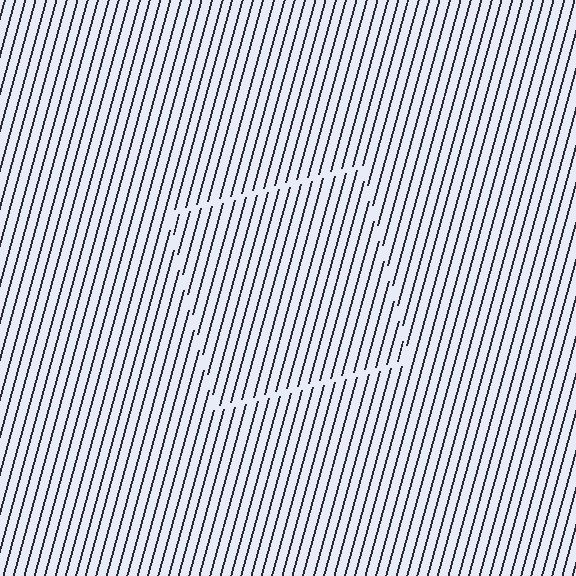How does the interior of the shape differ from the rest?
The interior of the shape contains the same grating, shifted by half a period — the contour is defined by the phase discontinuity where line-ends from the inner and outer gratings abut.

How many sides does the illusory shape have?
4 sides — the line-ends trace a square.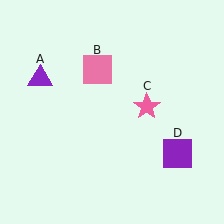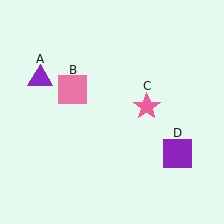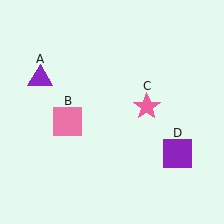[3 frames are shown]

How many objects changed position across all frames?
1 object changed position: pink square (object B).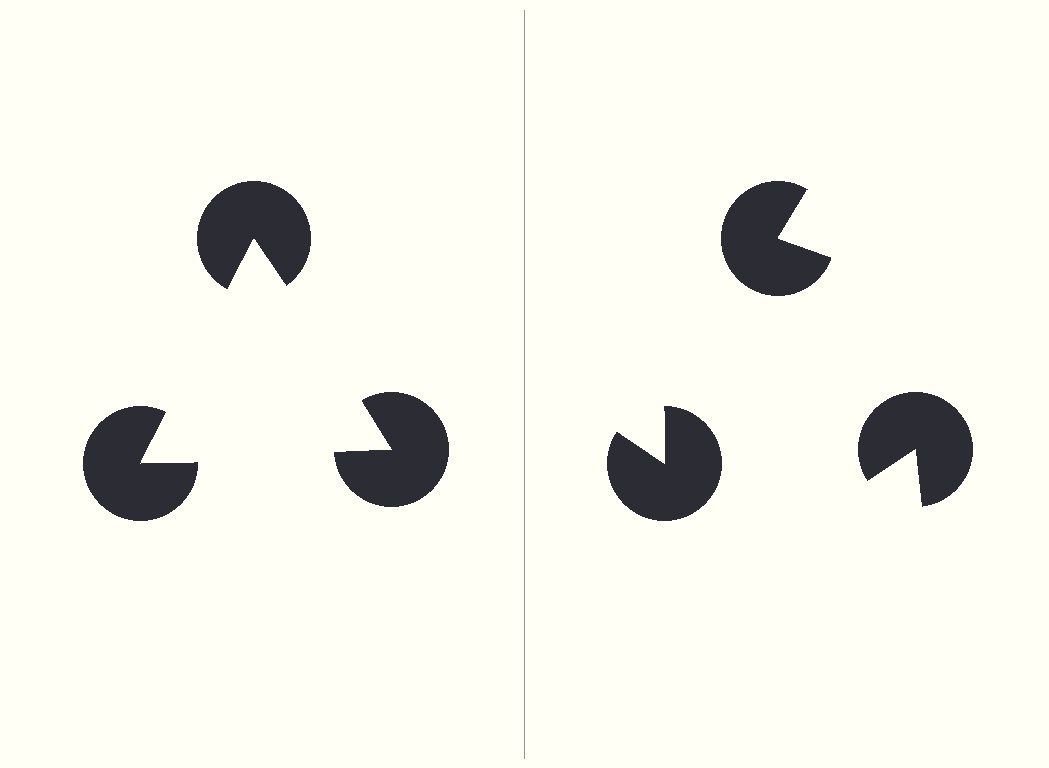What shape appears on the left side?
An illusory triangle.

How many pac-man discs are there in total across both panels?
6 — 3 on each side.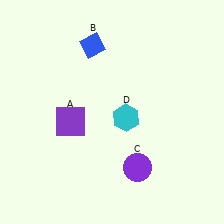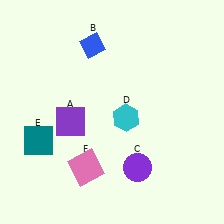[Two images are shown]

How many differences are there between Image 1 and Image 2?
There are 2 differences between the two images.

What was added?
A teal square (E), a pink square (F) were added in Image 2.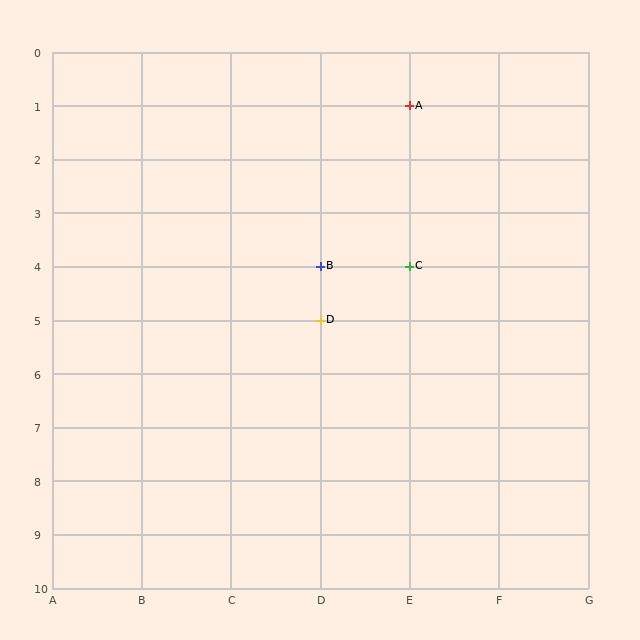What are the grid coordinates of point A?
Point A is at grid coordinates (E, 1).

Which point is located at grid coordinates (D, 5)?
Point D is at (D, 5).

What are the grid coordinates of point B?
Point B is at grid coordinates (D, 4).